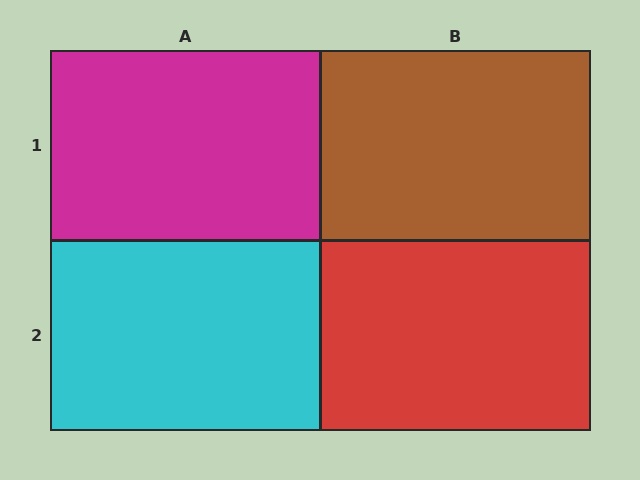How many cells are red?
1 cell is red.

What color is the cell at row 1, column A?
Magenta.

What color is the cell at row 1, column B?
Brown.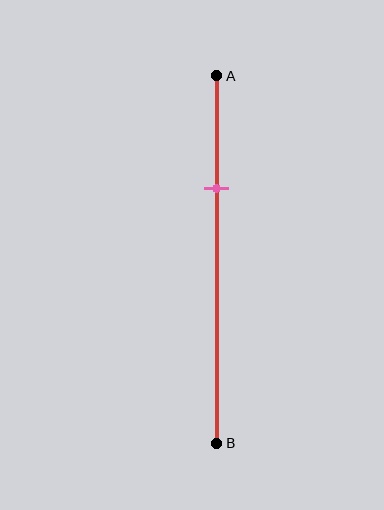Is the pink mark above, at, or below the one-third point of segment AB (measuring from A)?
The pink mark is approximately at the one-third point of segment AB.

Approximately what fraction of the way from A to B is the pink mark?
The pink mark is approximately 30% of the way from A to B.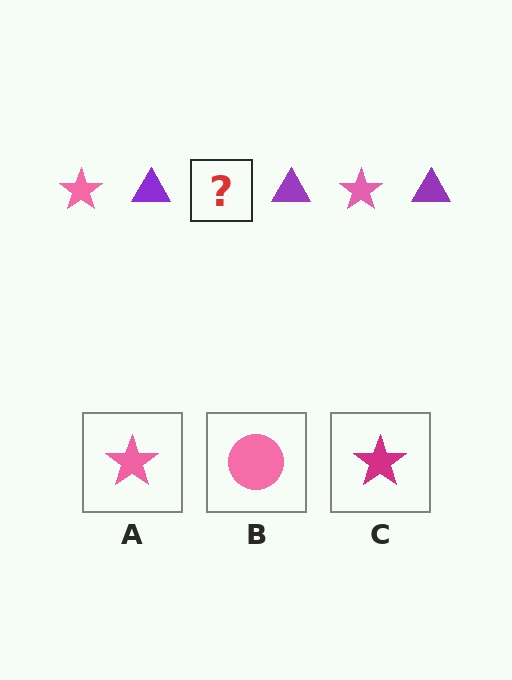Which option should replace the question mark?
Option A.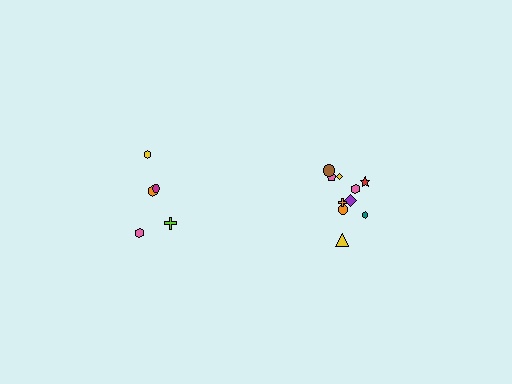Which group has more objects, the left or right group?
The right group.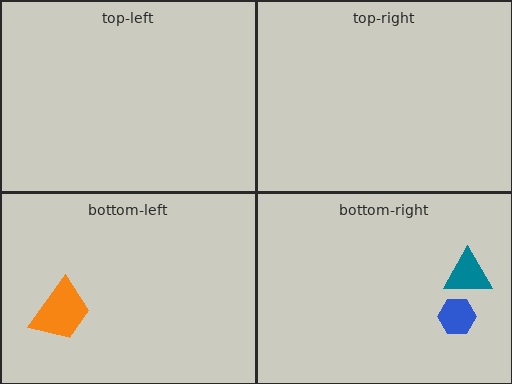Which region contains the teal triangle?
The bottom-right region.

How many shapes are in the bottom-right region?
2.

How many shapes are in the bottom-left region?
1.